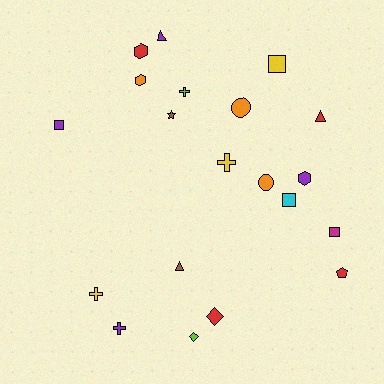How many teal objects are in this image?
There are no teal objects.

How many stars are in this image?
There is 1 star.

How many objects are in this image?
There are 20 objects.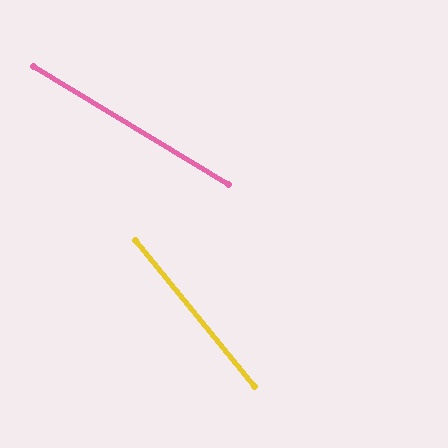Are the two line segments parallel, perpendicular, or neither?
Neither parallel nor perpendicular — they differ by about 20°.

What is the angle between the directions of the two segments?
Approximately 20 degrees.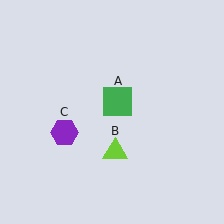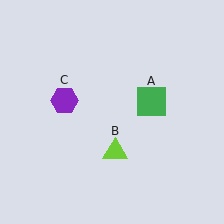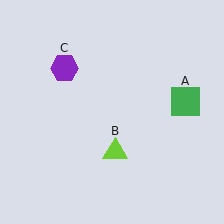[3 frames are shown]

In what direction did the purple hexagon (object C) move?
The purple hexagon (object C) moved up.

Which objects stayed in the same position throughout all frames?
Lime triangle (object B) remained stationary.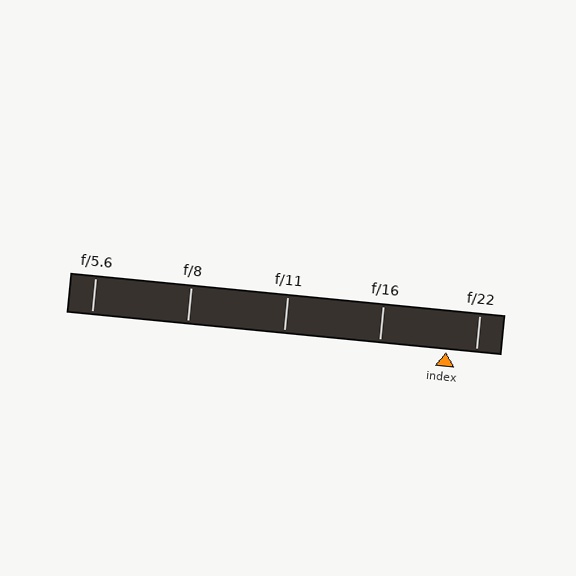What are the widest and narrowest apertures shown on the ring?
The widest aperture shown is f/5.6 and the narrowest is f/22.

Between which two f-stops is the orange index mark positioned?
The index mark is between f/16 and f/22.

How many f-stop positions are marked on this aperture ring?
There are 5 f-stop positions marked.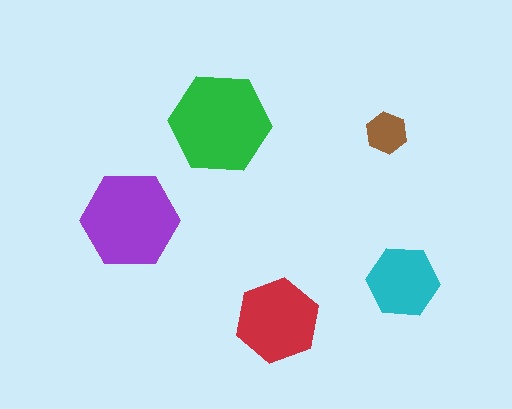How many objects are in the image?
There are 5 objects in the image.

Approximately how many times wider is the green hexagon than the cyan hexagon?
About 1.5 times wider.